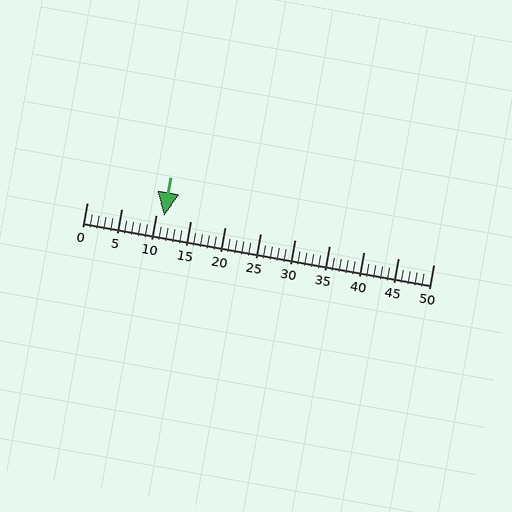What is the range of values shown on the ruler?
The ruler shows values from 0 to 50.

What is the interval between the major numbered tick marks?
The major tick marks are spaced 5 units apart.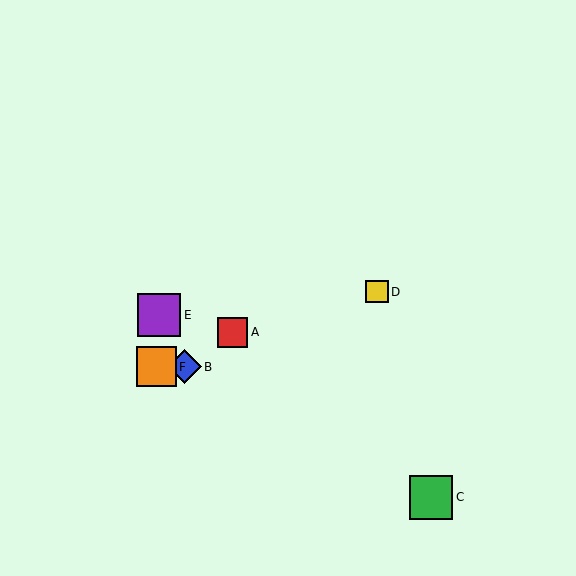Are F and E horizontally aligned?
No, F is at y≈367 and E is at y≈315.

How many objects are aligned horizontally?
2 objects (B, F) are aligned horizontally.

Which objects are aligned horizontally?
Objects B, F are aligned horizontally.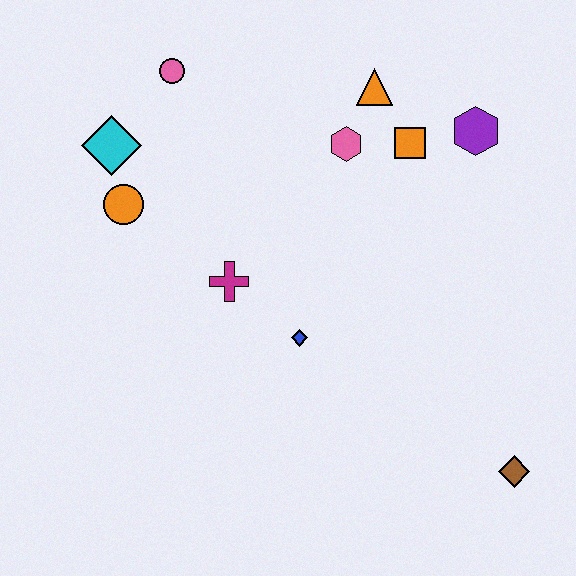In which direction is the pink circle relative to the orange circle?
The pink circle is above the orange circle.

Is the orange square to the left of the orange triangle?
No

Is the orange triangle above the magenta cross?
Yes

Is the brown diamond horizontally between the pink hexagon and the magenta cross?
No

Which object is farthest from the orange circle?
The brown diamond is farthest from the orange circle.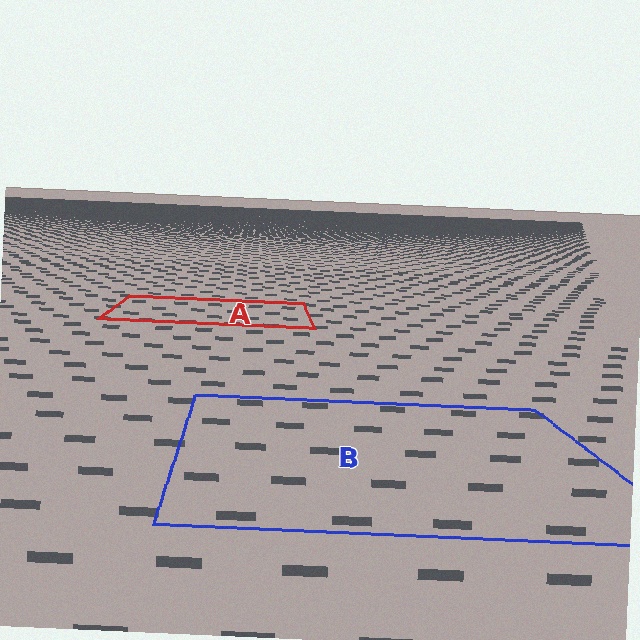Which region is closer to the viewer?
Region B is closer. The texture elements there are larger and more spread out.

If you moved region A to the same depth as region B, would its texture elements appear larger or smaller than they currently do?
They would appear larger. At a closer depth, the same texture elements are projected at a bigger on-screen size.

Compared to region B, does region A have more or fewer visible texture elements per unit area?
Region A has more texture elements per unit area — they are packed more densely because it is farther away.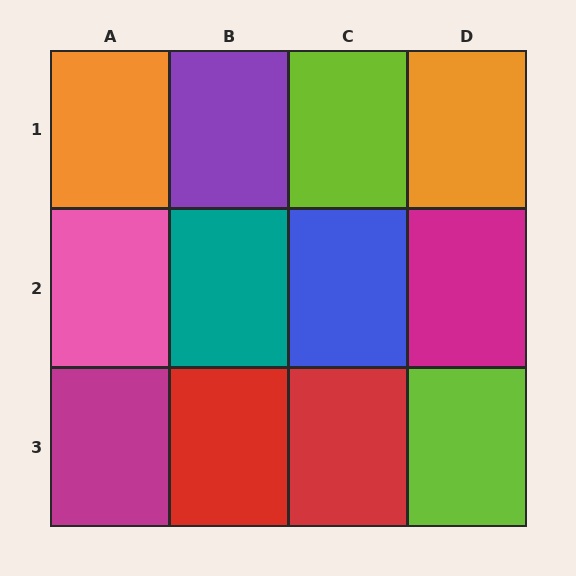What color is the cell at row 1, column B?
Purple.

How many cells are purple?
1 cell is purple.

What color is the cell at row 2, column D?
Magenta.